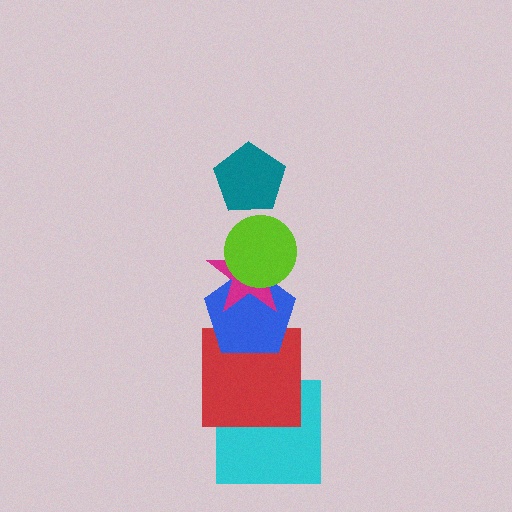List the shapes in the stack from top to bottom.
From top to bottom: the teal pentagon, the lime circle, the magenta star, the blue pentagon, the red square, the cyan square.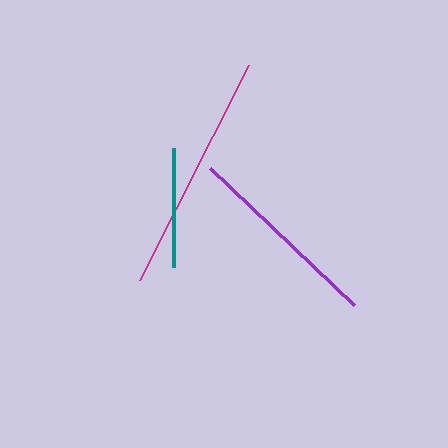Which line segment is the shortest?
The teal line is the shortest at approximately 119 pixels.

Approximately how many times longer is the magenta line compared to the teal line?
The magenta line is approximately 2.0 times the length of the teal line.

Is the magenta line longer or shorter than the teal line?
The magenta line is longer than the teal line.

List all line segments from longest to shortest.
From longest to shortest: magenta, purple, teal.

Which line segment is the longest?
The magenta line is the longest at approximately 241 pixels.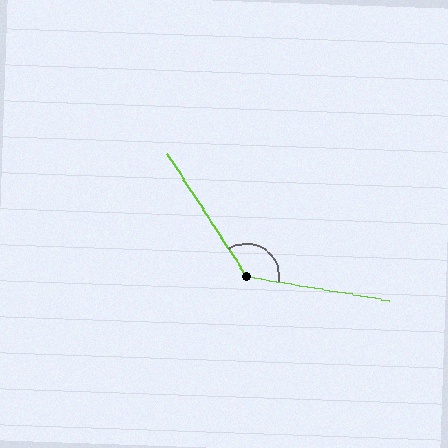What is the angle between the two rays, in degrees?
Approximately 132 degrees.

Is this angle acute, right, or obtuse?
It is obtuse.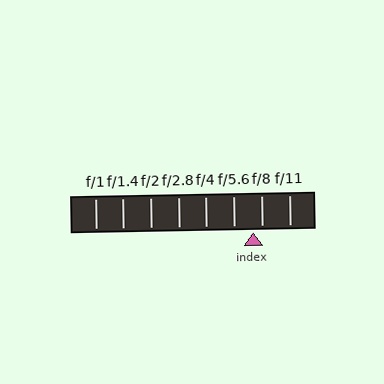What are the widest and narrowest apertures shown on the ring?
The widest aperture shown is f/1 and the narrowest is f/11.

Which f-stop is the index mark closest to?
The index mark is closest to f/8.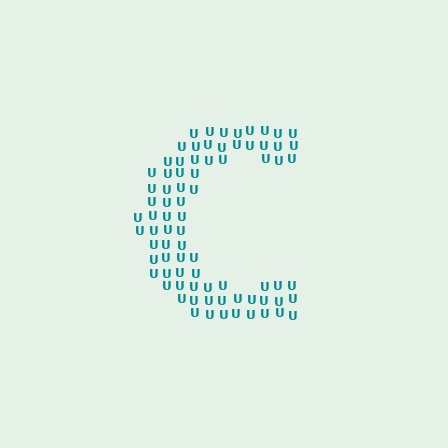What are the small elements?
The small elements are letter U's.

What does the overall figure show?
The overall figure shows the letter C.